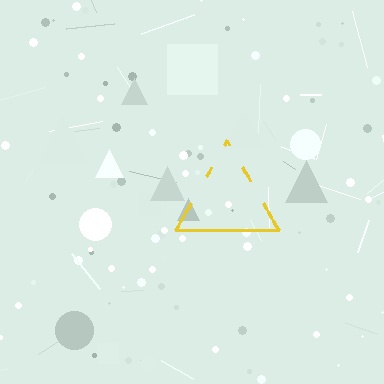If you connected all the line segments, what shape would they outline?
They would outline a triangle.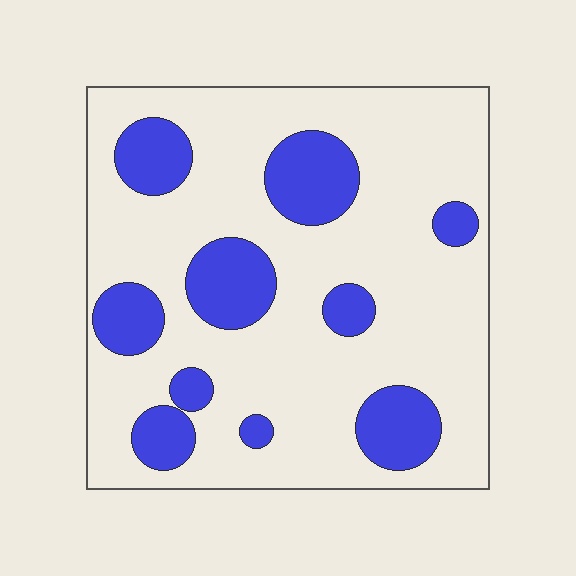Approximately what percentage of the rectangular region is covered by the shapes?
Approximately 25%.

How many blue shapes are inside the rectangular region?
10.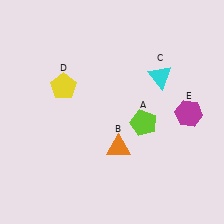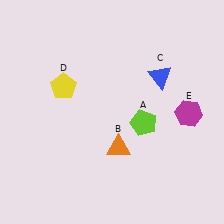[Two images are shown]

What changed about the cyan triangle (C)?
In Image 1, C is cyan. In Image 2, it changed to blue.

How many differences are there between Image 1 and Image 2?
There is 1 difference between the two images.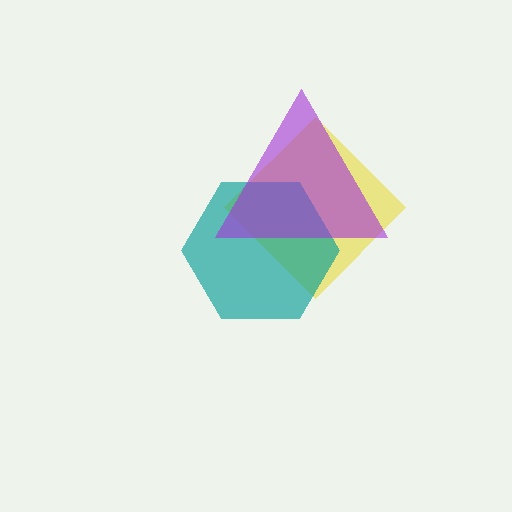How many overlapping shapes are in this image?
There are 3 overlapping shapes in the image.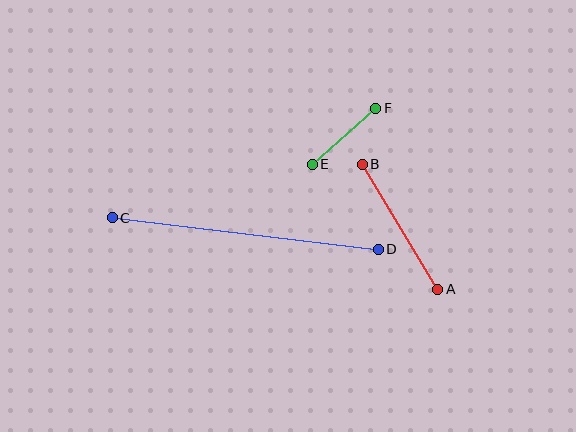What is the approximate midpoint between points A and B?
The midpoint is at approximately (400, 227) pixels.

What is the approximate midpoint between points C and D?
The midpoint is at approximately (245, 234) pixels.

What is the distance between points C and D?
The distance is approximately 268 pixels.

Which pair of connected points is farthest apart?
Points C and D are farthest apart.